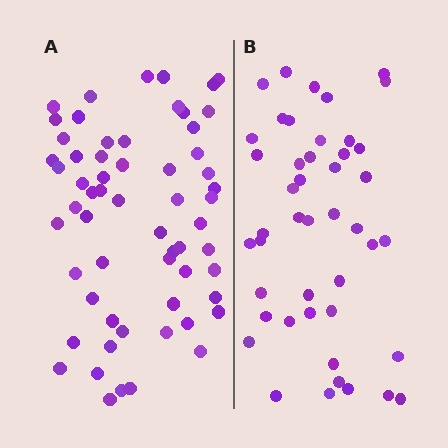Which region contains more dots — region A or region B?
Region A (the left region) has more dots.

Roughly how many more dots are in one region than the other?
Region A has approximately 15 more dots than region B.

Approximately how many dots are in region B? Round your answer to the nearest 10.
About 40 dots. (The exact count is 45, which rounds to 40.)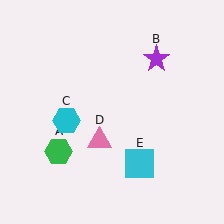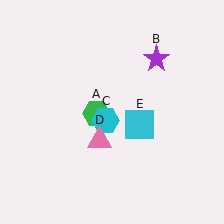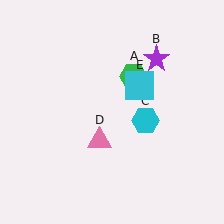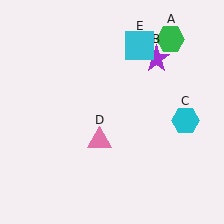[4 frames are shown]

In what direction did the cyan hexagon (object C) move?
The cyan hexagon (object C) moved right.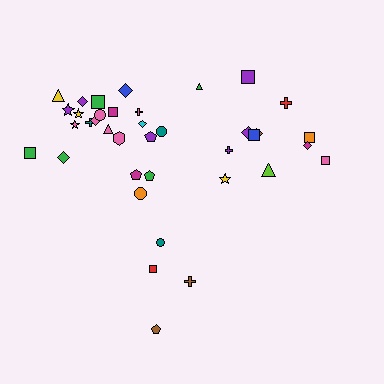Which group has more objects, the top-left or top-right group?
The top-left group.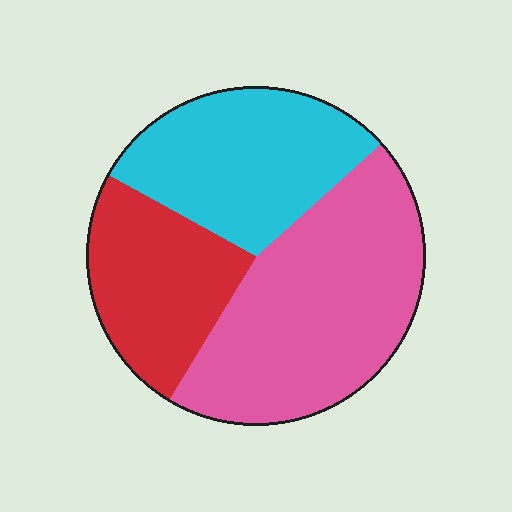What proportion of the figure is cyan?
Cyan takes up between a sixth and a third of the figure.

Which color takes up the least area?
Red, at roughly 25%.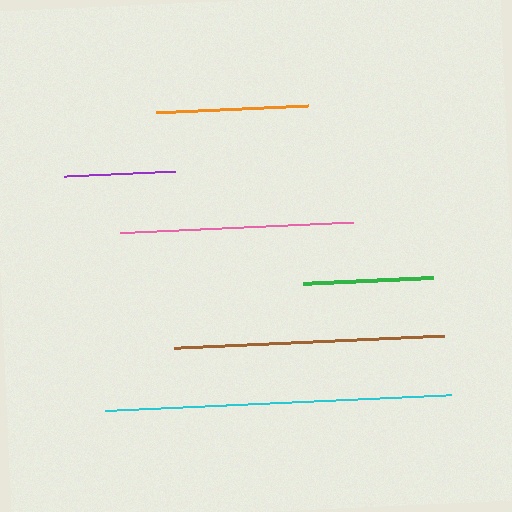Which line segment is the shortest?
The purple line is the shortest at approximately 111 pixels.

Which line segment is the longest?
The cyan line is the longest at approximately 346 pixels.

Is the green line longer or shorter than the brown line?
The brown line is longer than the green line.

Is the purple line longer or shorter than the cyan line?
The cyan line is longer than the purple line.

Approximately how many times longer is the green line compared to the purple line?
The green line is approximately 1.2 times the length of the purple line.